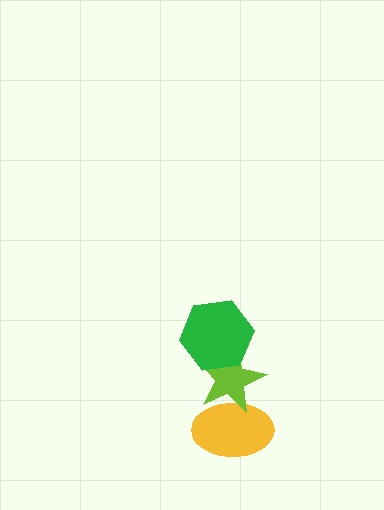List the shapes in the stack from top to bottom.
From top to bottom: the green hexagon, the lime star, the yellow ellipse.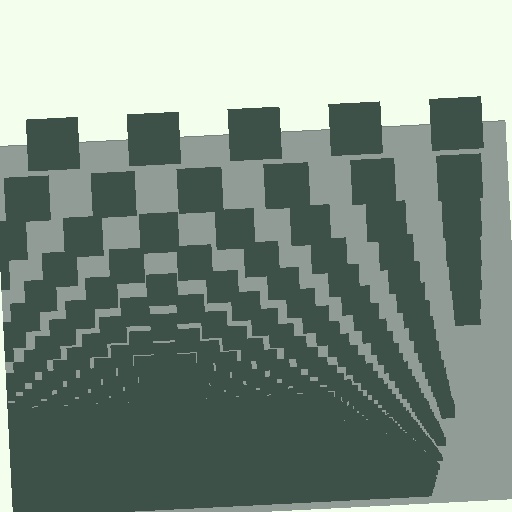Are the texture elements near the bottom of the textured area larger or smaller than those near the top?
Smaller. The gradient is inverted — elements near the bottom are smaller and denser.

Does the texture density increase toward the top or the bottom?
Density increases toward the bottom.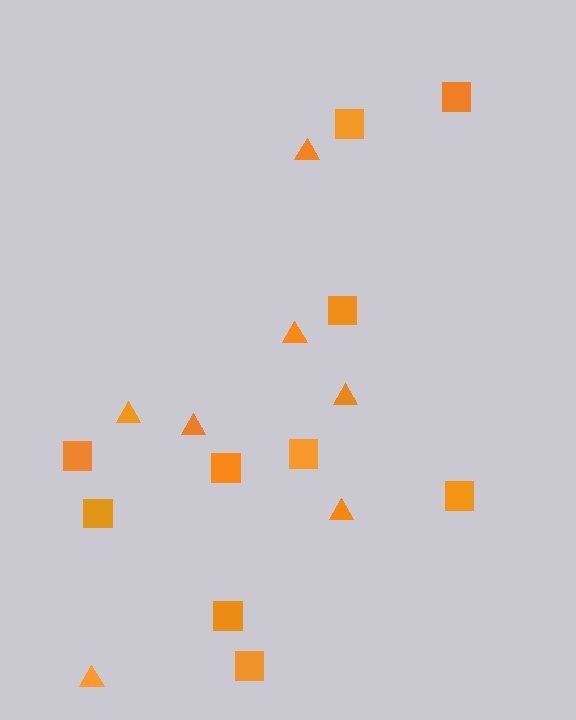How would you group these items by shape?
There are 2 groups: one group of triangles (7) and one group of squares (10).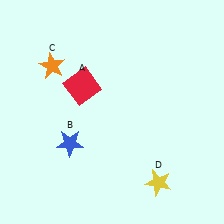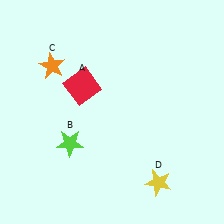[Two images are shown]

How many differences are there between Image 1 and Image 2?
There is 1 difference between the two images.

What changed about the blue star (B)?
In Image 1, B is blue. In Image 2, it changed to lime.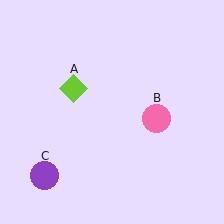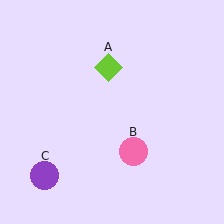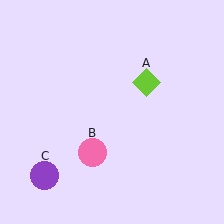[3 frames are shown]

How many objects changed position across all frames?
2 objects changed position: lime diamond (object A), pink circle (object B).